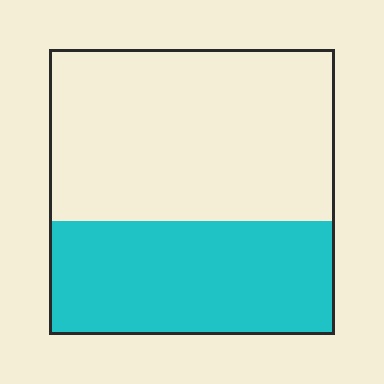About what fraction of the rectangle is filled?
About two fifths (2/5).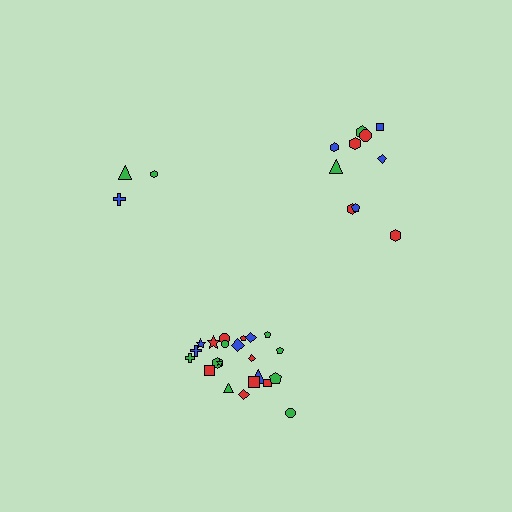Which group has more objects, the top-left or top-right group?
The top-right group.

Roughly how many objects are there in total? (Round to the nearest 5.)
Roughly 35 objects in total.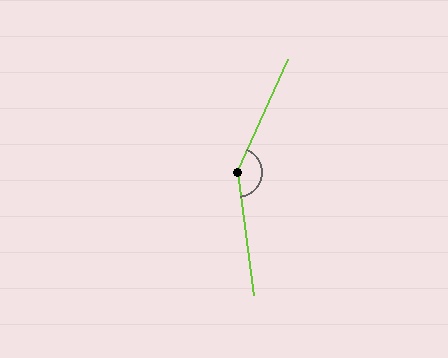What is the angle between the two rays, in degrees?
Approximately 148 degrees.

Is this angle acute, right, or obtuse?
It is obtuse.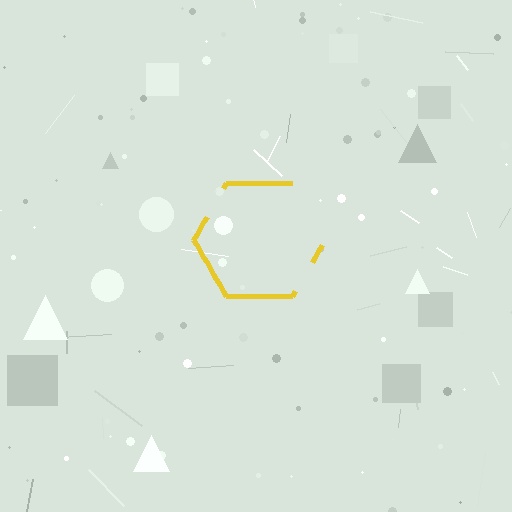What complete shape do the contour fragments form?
The contour fragments form a hexagon.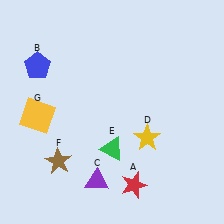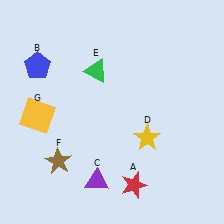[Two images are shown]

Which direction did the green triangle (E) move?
The green triangle (E) moved up.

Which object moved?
The green triangle (E) moved up.